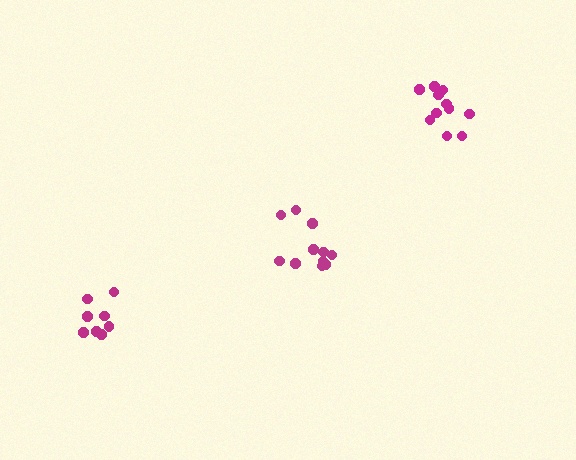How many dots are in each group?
Group 1: 11 dots, Group 2: 11 dots, Group 3: 8 dots (30 total).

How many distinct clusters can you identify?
There are 3 distinct clusters.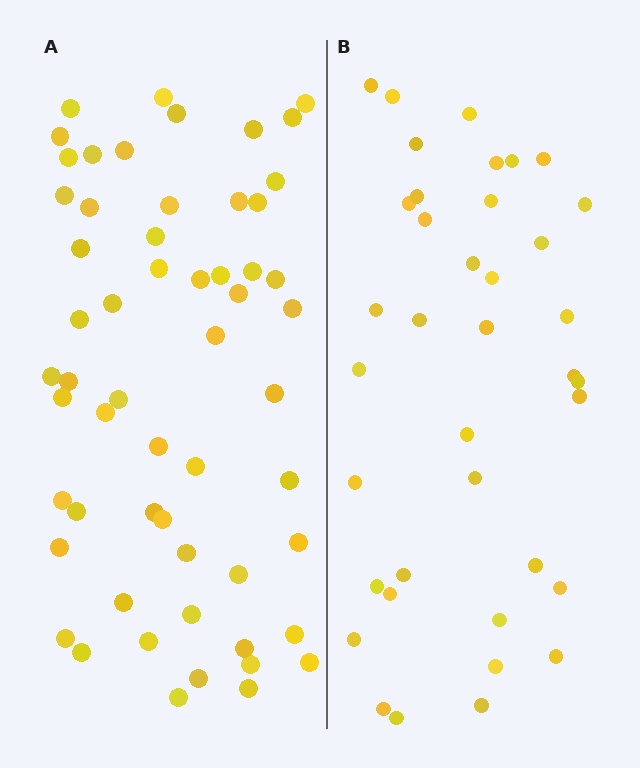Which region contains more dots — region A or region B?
Region A (the left region) has more dots.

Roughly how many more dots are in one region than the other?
Region A has approximately 20 more dots than region B.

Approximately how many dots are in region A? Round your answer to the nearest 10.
About 60 dots. (The exact count is 57, which rounds to 60.)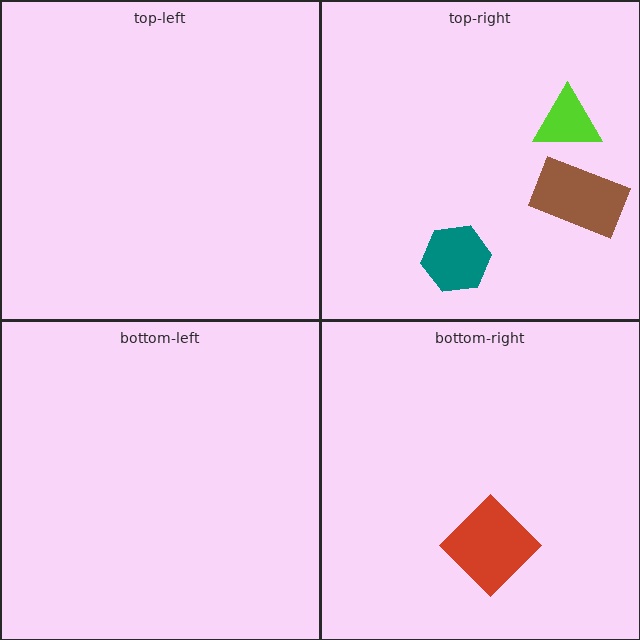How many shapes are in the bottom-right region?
1.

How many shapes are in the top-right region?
3.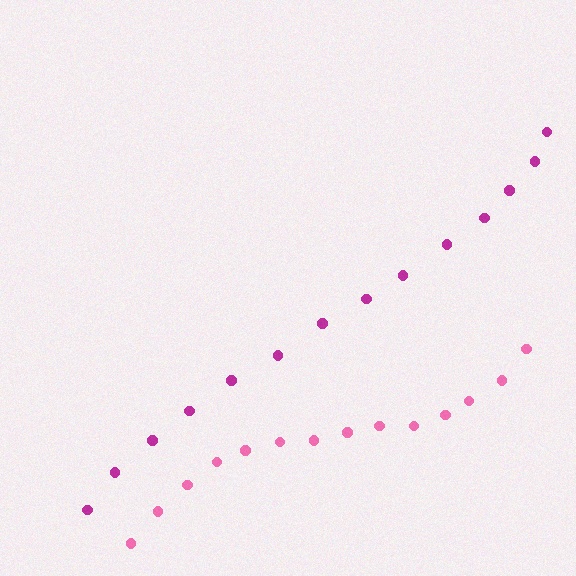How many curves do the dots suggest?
There are 2 distinct paths.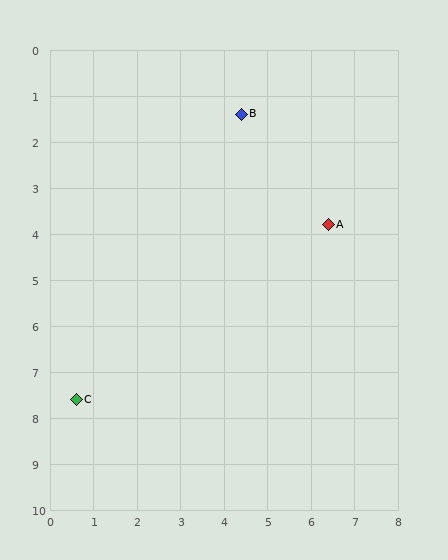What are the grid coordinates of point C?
Point C is at approximately (0.6, 7.6).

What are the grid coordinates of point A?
Point A is at approximately (6.4, 3.8).